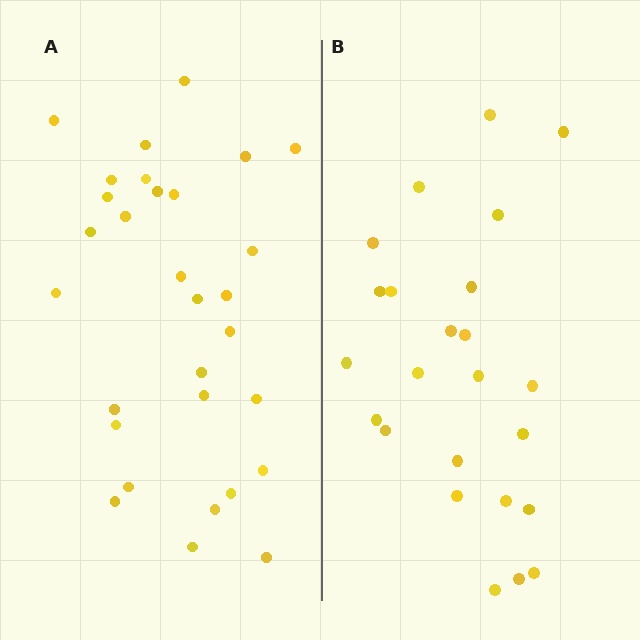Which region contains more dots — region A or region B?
Region A (the left region) has more dots.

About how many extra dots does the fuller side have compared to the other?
Region A has about 6 more dots than region B.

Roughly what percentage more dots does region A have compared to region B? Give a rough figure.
About 25% more.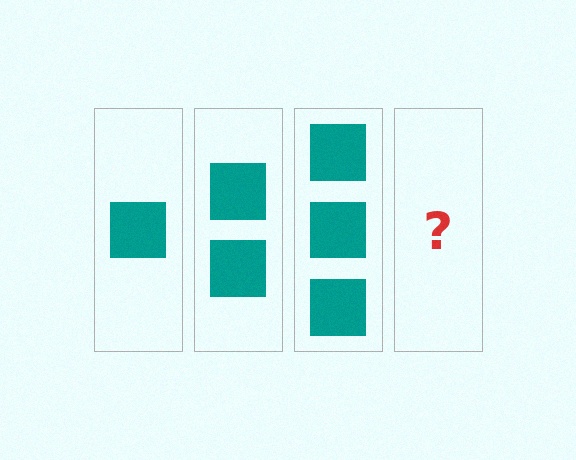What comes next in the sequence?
The next element should be 4 squares.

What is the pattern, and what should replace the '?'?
The pattern is that each step adds one more square. The '?' should be 4 squares.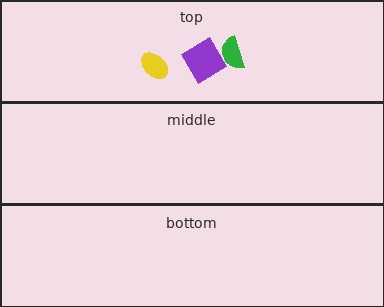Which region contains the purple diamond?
The top region.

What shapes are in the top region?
The purple diamond, the green semicircle, the yellow ellipse.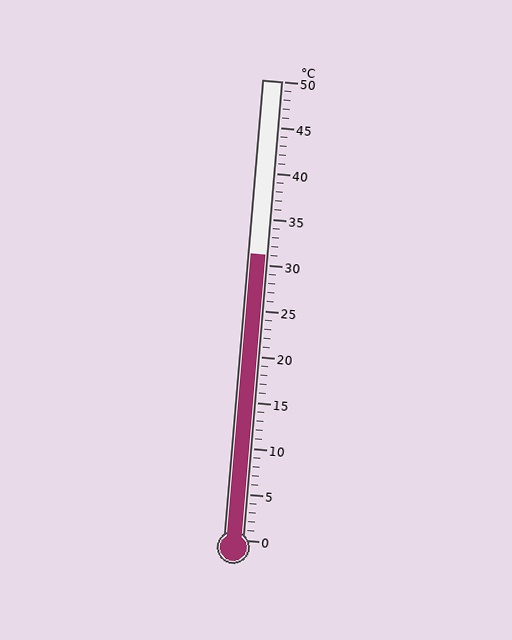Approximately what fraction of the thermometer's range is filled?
The thermometer is filled to approximately 60% of its range.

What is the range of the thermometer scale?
The thermometer scale ranges from 0°C to 50°C.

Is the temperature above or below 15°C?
The temperature is above 15°C.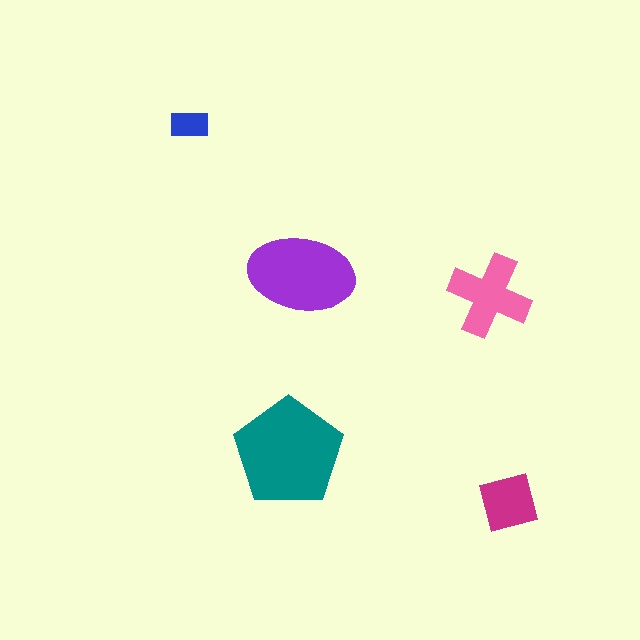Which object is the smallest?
The blue rectangle.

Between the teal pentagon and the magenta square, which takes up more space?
The teal pentagon.